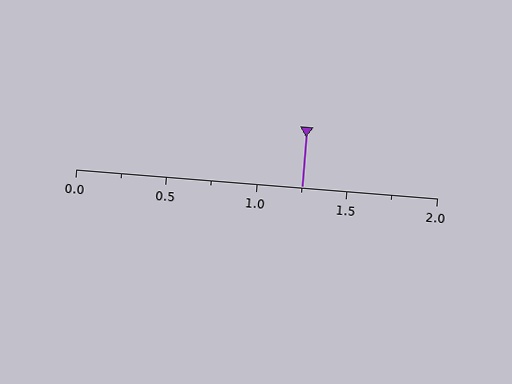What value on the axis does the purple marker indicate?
The marker indicates approximately 1.25.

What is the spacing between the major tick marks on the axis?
The major ticks are spaced 0.5 apart.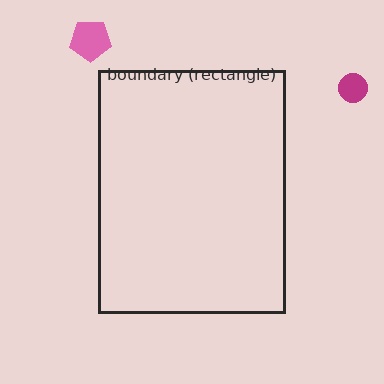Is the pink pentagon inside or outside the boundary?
Outside.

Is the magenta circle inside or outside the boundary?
Outside.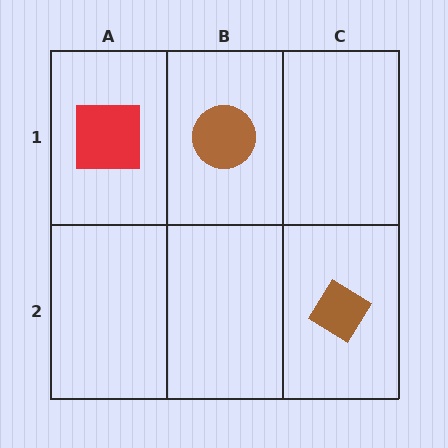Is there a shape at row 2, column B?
No, that cell is empty.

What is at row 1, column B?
A brown circle.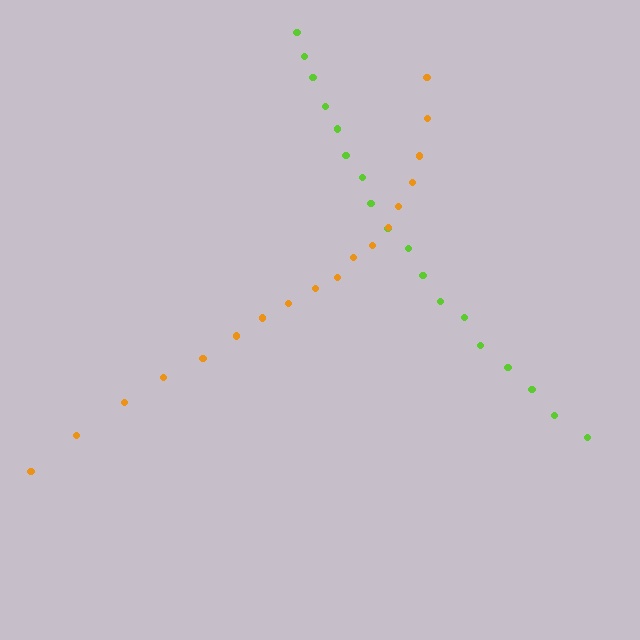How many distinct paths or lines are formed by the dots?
There are 2 distinct paths.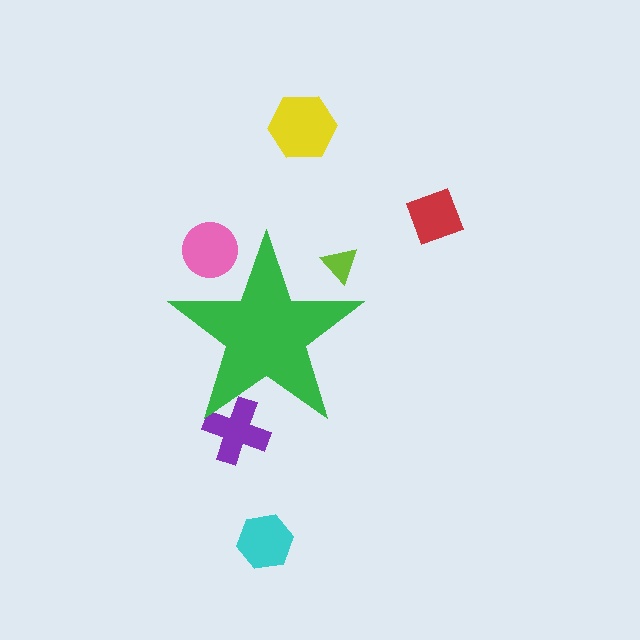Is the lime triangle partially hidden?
Yes, the lime triangle is partially hidden behind the green star.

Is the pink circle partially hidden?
Yes, the pink circle is partially hidden behind the green star.